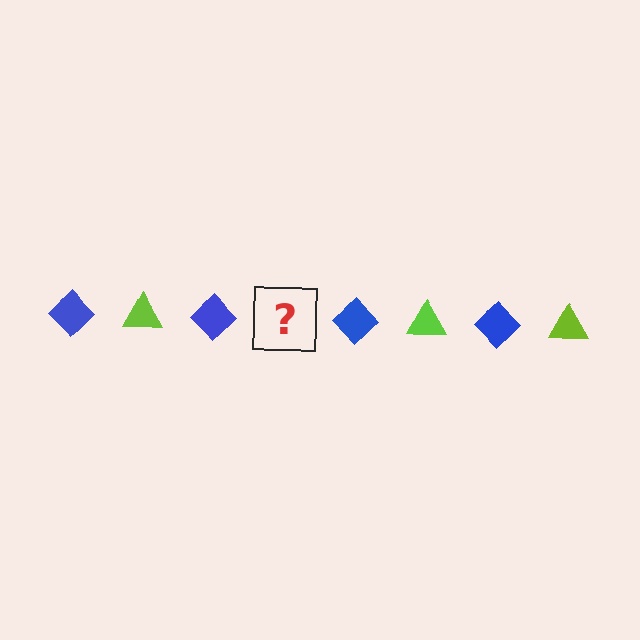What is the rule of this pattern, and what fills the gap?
The rule is that the pattern alternates between blue diamond and lime triangle. The gap should be filled with a lime triangle.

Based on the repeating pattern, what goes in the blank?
The blank should be a lime triangle.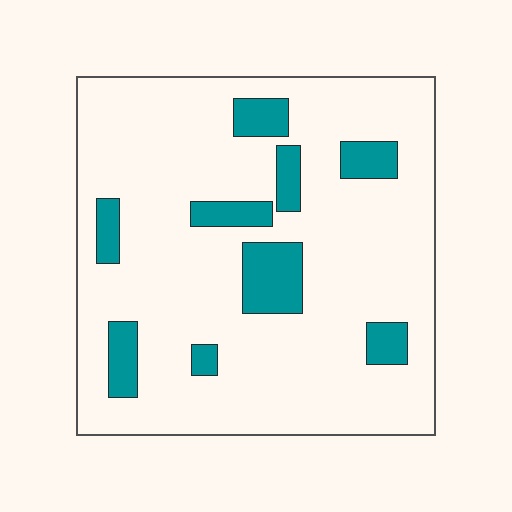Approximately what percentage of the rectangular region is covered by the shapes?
Approximately 15%.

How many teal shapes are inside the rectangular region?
9.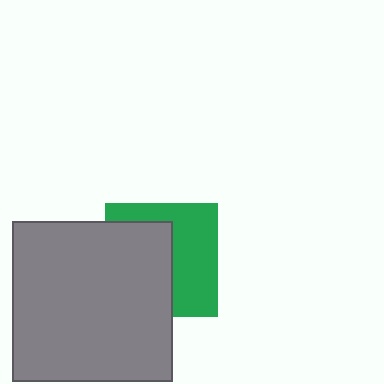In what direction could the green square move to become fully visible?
The green square could move right. That would shift it out from behind the gray square entirely.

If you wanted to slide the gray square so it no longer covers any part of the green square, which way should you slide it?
Slide it left — that is the most direct way to separate the two shapes.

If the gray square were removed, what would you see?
You would see the complete green square.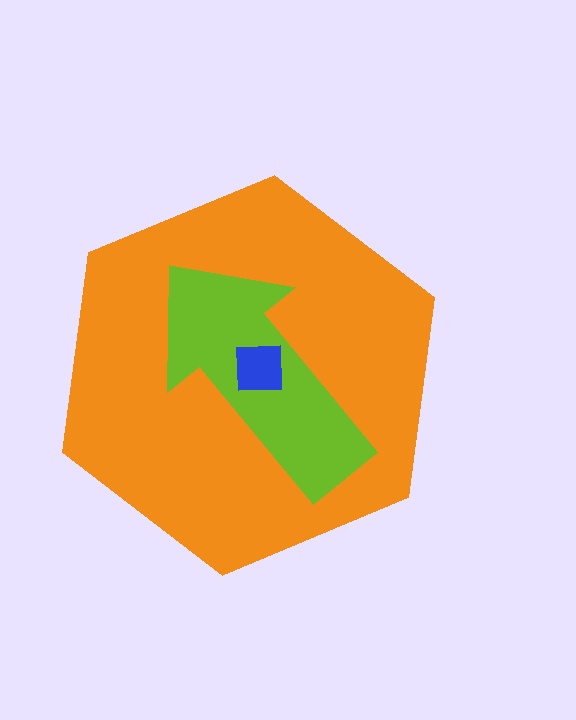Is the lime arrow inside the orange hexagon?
Yes.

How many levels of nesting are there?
3.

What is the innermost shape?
The blue square.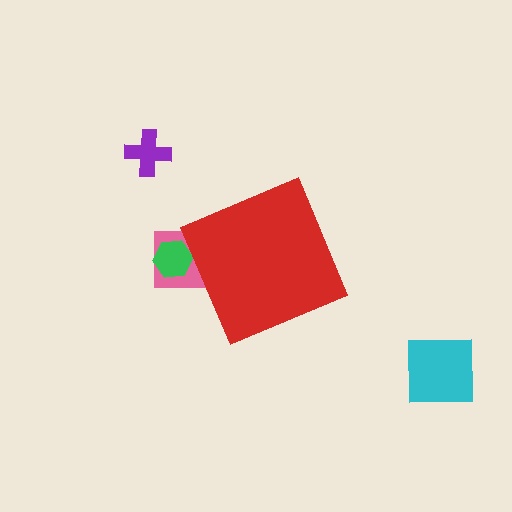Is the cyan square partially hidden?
No, the cyan square is fully visible.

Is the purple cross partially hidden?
No, the purple cross is fully visible.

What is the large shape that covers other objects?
A red diamond.